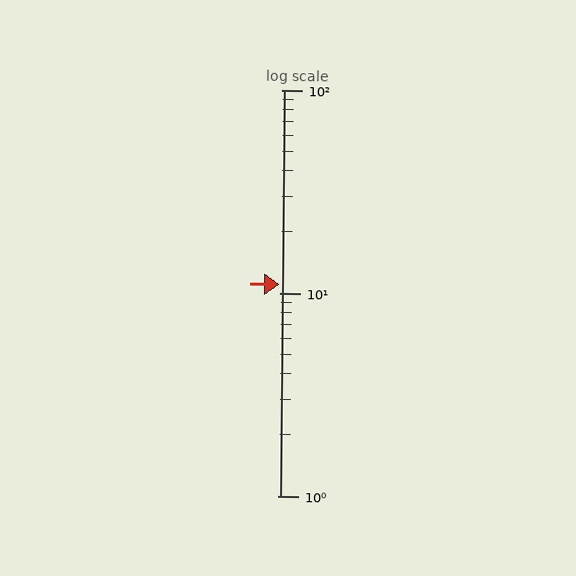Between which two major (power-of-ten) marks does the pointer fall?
The pointer is between 10 and 100.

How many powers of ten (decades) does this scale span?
The scale spans 2 decades, from 1 to 100.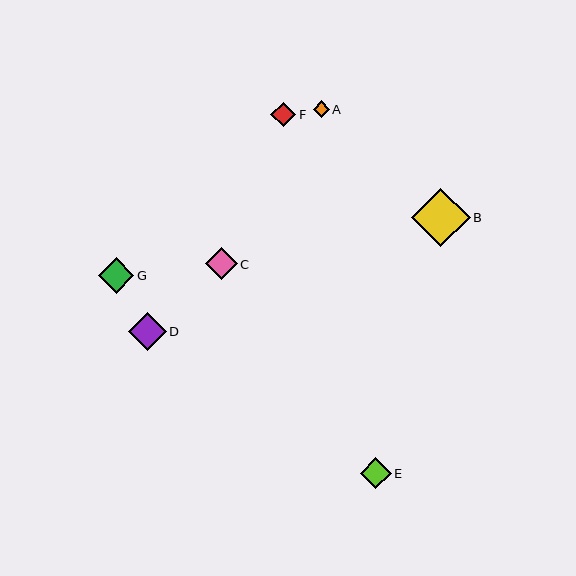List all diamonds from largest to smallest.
From largest to smallest: B, D, G, C, E, F, A.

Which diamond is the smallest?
Diamond A is the smallest with a size of approximately 16 pixels.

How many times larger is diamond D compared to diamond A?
Diamond D is approximately 2.3 times the size of diamond A.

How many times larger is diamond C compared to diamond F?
Diamond C is approximately 1.3 times the size of diamond F.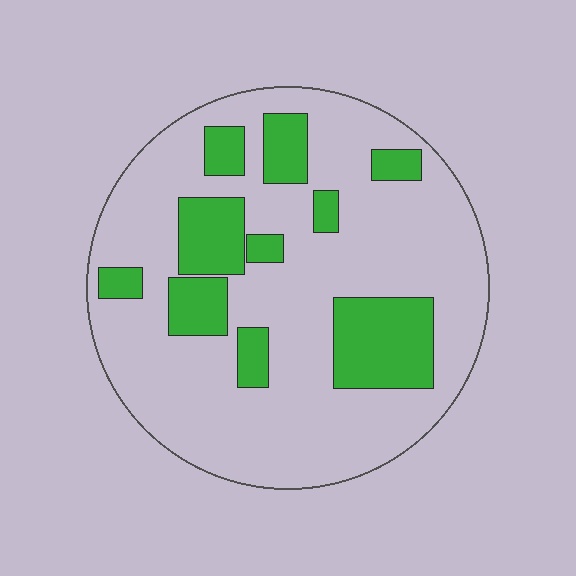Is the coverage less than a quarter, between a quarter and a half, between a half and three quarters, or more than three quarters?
Less than a quarter.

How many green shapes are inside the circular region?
10.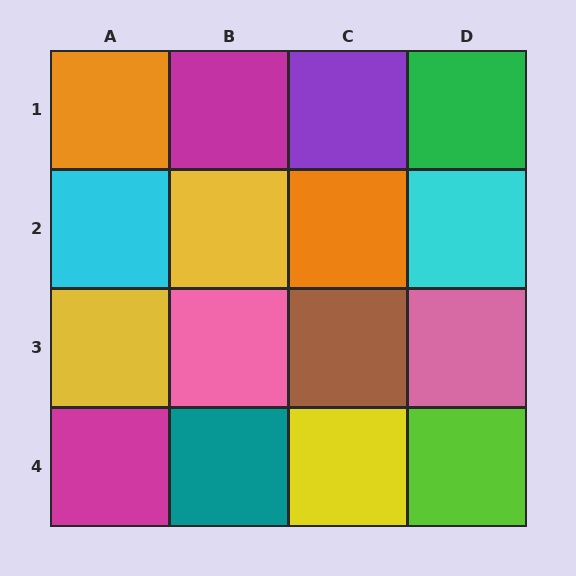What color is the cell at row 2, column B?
Yellow.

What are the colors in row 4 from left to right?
Magenta, teal, yellow, lime.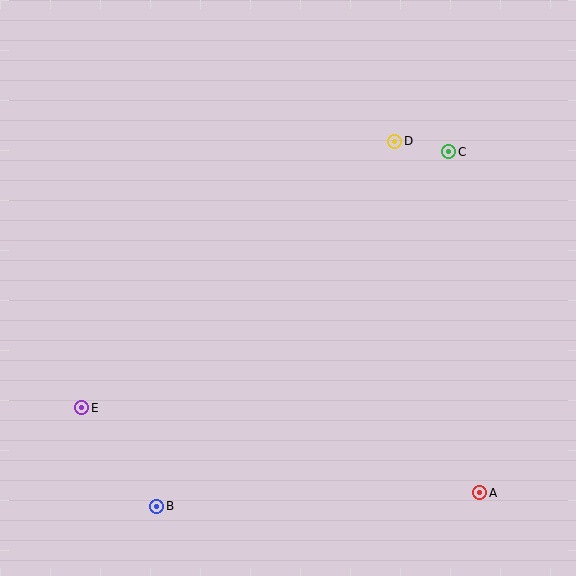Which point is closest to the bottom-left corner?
Point B is closest to the bottom-left corner.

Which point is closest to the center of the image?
Point D at (395, 141) is closest to the center.